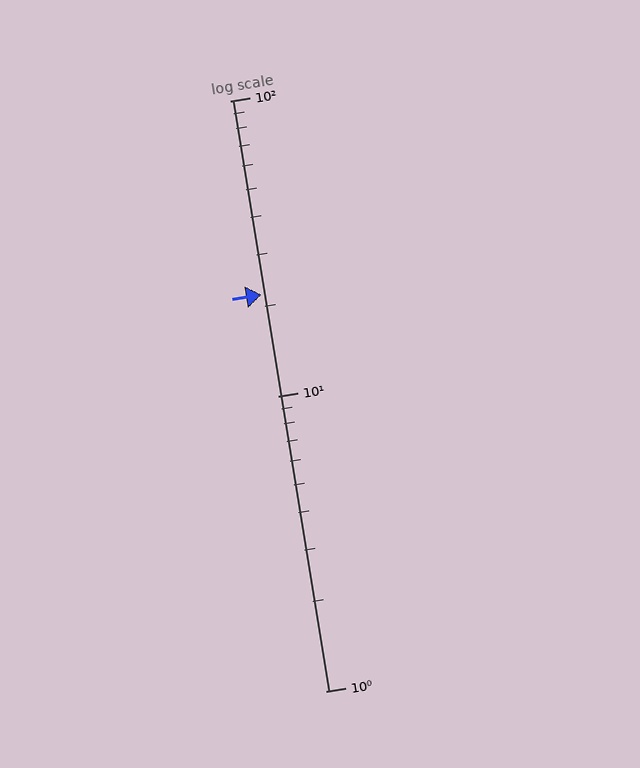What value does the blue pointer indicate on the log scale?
The pointer indicates approximately 22.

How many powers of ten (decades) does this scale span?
The scale spans 2 decades, from 1 to 100.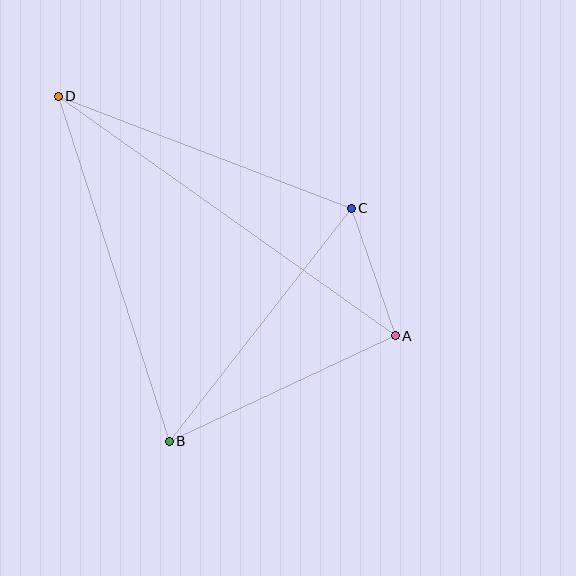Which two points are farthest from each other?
Points A and D are farthest from each other.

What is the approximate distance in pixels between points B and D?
The distance between B and D is approximately 363 pixels.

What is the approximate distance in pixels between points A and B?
The distance between A and B is approximately 250 pixels.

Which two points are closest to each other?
Points A and C are closest to each other.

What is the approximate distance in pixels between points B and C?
The distance between B and C is approximately 296 pixels.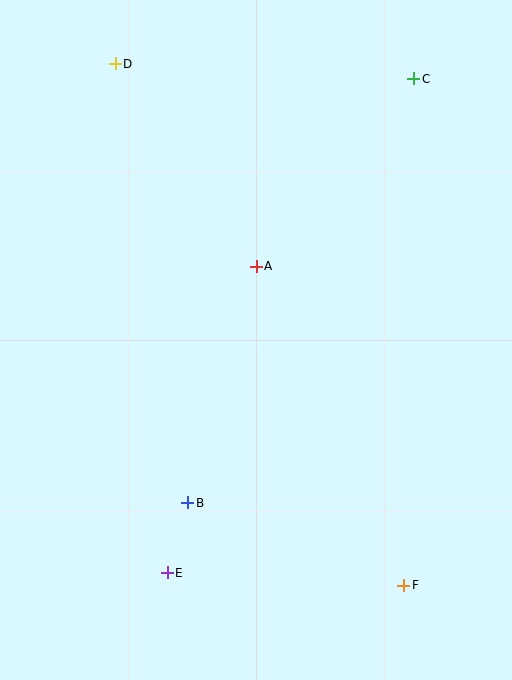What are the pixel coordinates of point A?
Point A is at (256, 266).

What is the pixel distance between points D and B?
The distance between D and B is 445 pixels.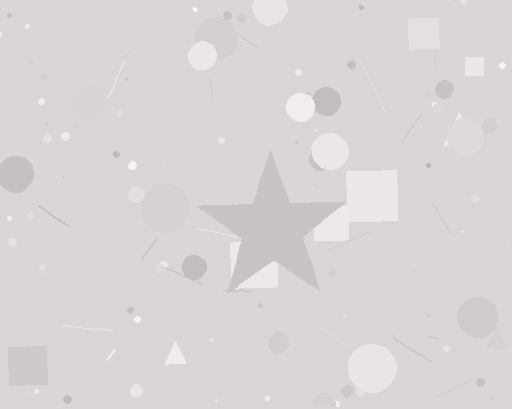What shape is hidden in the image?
A star is hidden in the image.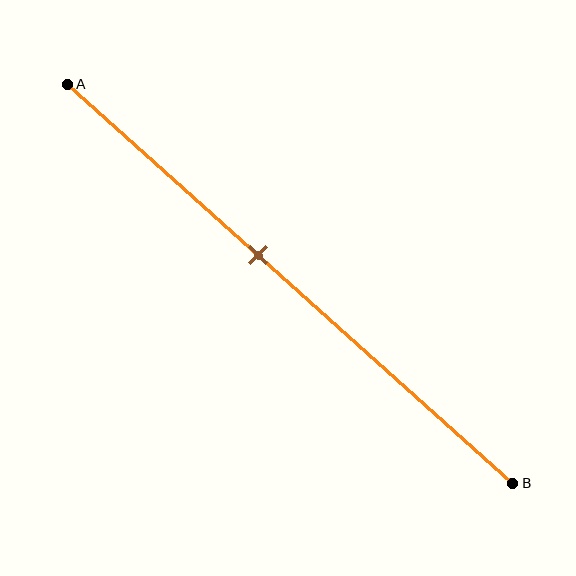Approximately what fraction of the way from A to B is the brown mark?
The brown mark is approximately 45% of the way from A to B.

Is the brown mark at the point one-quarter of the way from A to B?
No, the mark is at about 45% from A, not at the 25% one-quarter point.